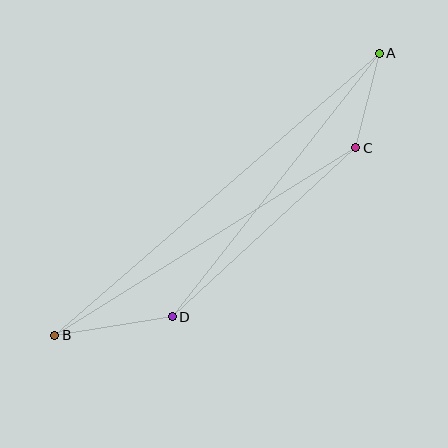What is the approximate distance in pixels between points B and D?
The distance between B and D is approximately 119 pixels.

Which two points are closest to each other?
Points A and C are closest to each other.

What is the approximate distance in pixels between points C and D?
The distance between C and D is approximately 249 pixels.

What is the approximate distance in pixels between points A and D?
The distance between A and D is approximately 335 pixels.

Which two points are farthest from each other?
Points A and B are farthest from each other.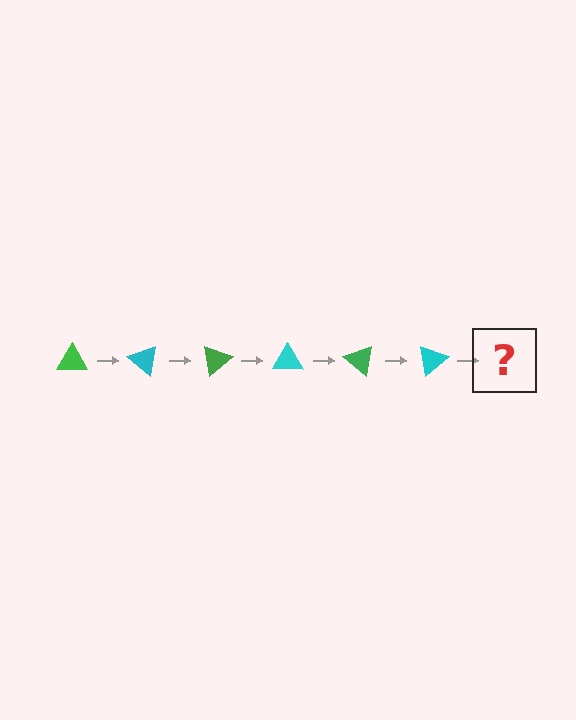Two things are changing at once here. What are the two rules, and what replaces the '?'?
The two rules are that it rotates 40 degrees each step and the color cycles through green and cyan. The '?' should be a green triangle, rotated 240 degrees from the start.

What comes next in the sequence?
The next element should be a green triangle, rotated 240 degrees from the start.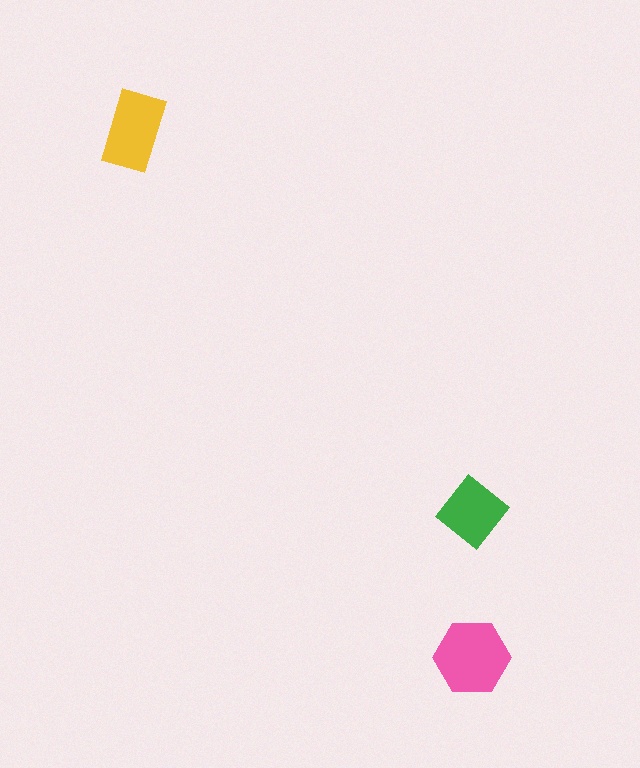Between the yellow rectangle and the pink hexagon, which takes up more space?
The pink hexagon.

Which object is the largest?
The pink hexagon.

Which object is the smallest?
The green diamond.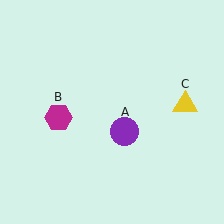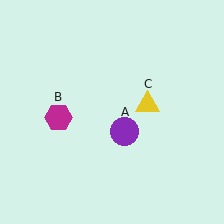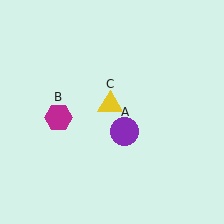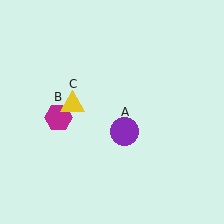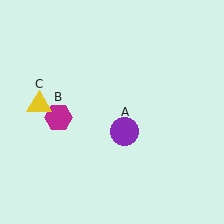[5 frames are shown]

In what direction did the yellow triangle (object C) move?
The yellow triangle (object C) moved left.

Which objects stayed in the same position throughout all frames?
Purple circle (object A) and magenta hexagon (object B) remained stationary.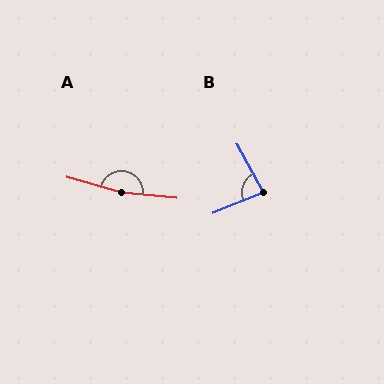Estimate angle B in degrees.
Approximately 83 degrees.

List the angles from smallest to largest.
B (83°), A (170°).